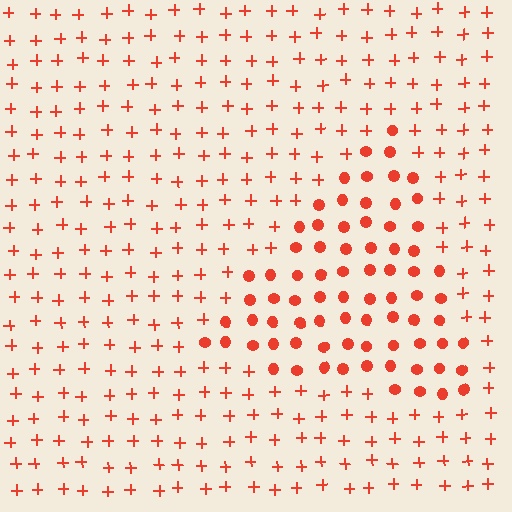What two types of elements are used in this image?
The image uses circles inside the triangle region and plus signs outside it.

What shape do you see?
I see a triangle.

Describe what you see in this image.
The image is filled with small red elements arranged in a uniform grid. A triangle-shaped region contains circles, while the surrounding area contains plus signs. The boundary is defined purely by the change in element shape.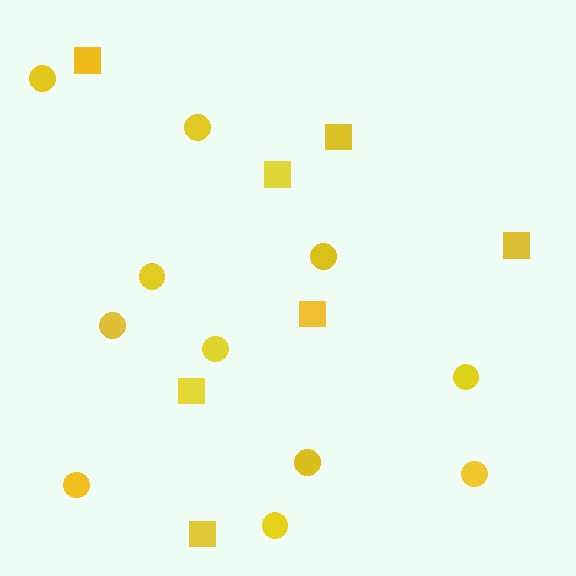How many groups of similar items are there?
There are 2 groups: one group of circles (11) and one group of squares (7).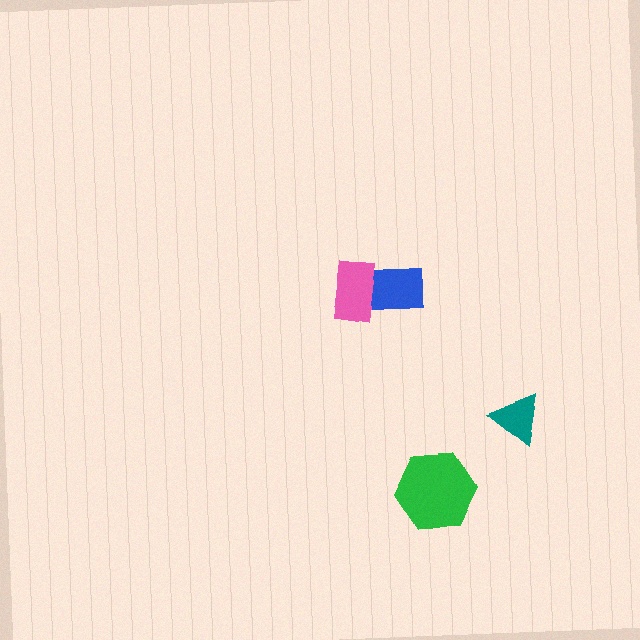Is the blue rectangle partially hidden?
Yes, it is partially covered by another shape.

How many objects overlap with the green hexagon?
0 objects overlap with the green hexagon.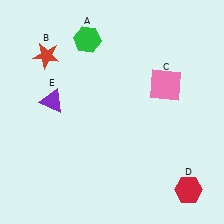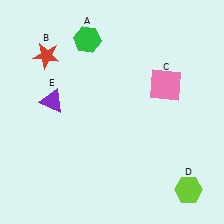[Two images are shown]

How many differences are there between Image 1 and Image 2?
There is 1 difference between the two images.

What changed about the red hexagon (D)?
In Image 1, D is red. In Image 2, it changed to lime.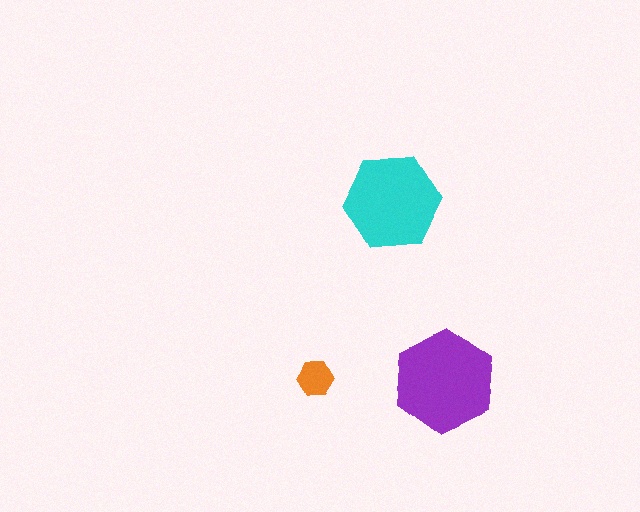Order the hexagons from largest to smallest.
the purple one, the cyan one, the orange one.